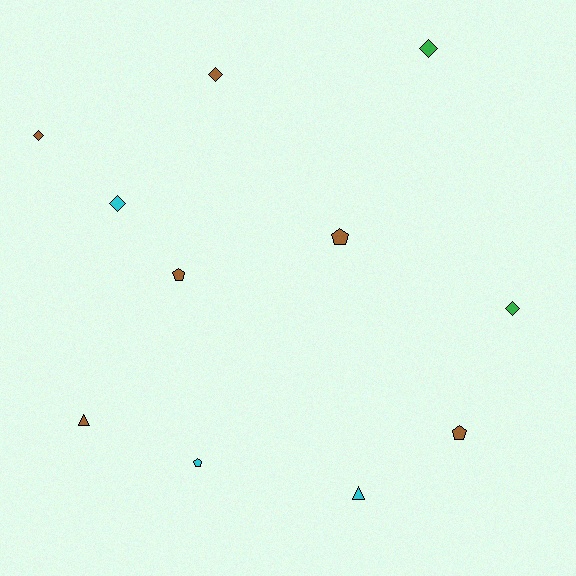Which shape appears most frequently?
Diamond, with 5 objects.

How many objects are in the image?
There are 11 objects.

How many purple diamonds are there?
There are no purple diamonds.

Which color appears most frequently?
Brown, with 6 objects.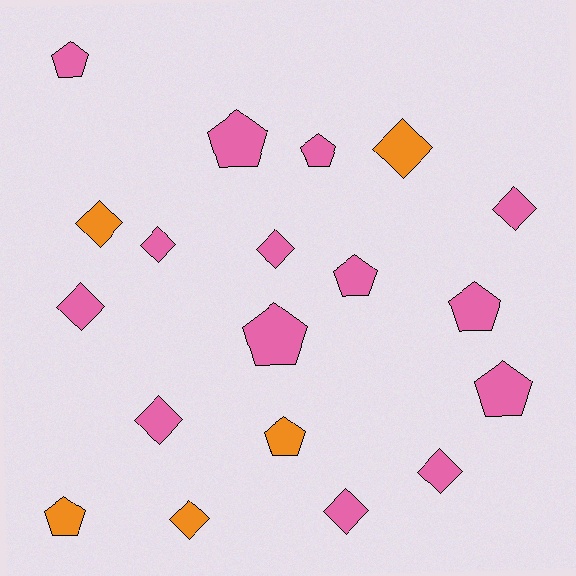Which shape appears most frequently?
Diamond, with 10 objects.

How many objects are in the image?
There are 19 objects.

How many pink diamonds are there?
There are 7 pink diamonds.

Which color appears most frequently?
Pink, with 14 objects.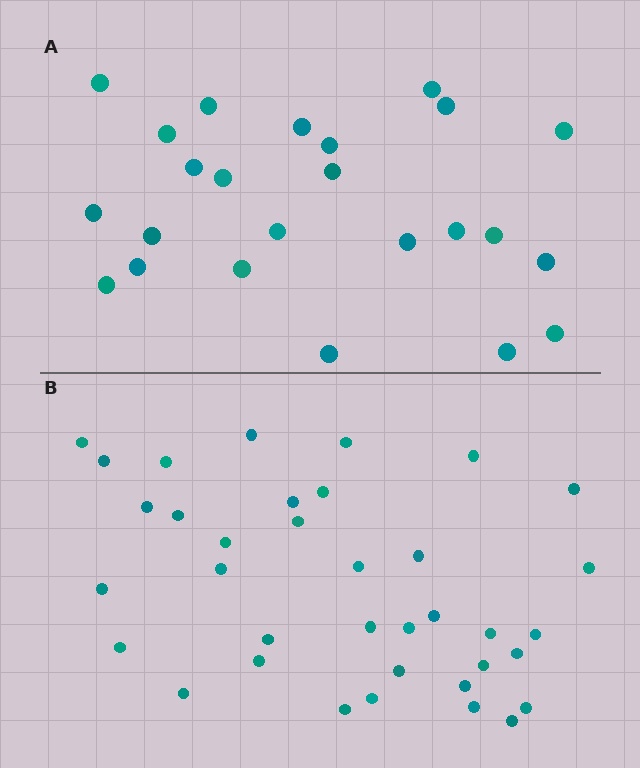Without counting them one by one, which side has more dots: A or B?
Region B (the bottom region) has more dots.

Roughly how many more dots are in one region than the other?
Region B has roughly 12 or so more dots than region A.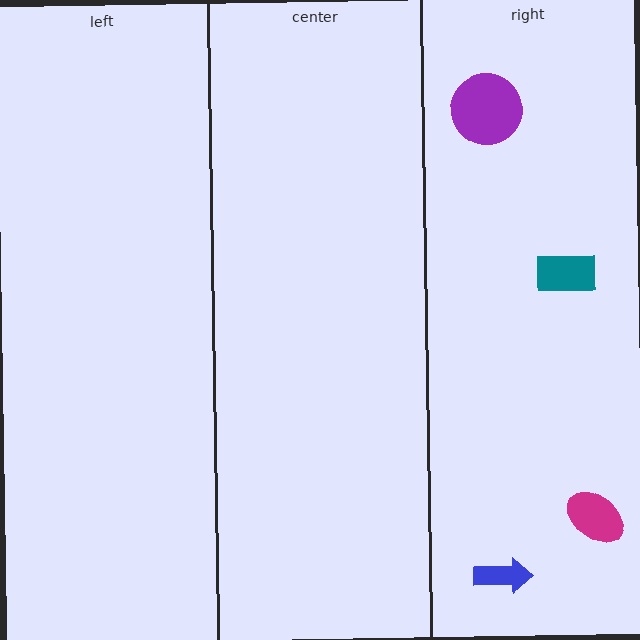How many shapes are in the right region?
4.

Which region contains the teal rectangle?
The right region.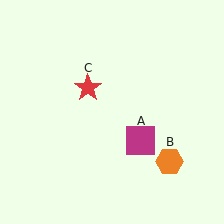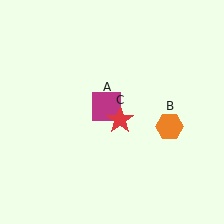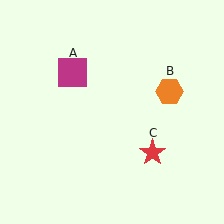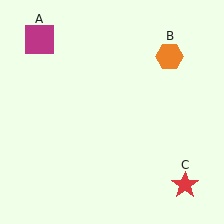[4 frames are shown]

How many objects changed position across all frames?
3 objects changed position: magenta square (object A), orange hexagon (object B), red star (object C).